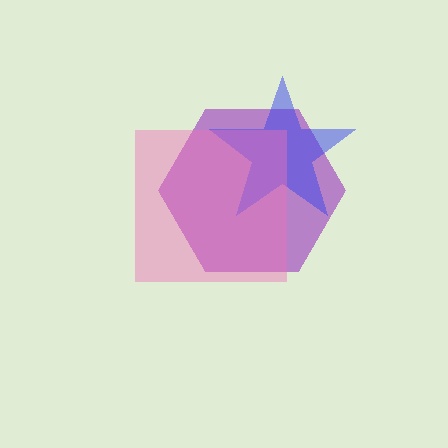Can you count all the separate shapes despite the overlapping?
Yes, there are 3 separate shapes.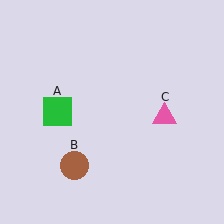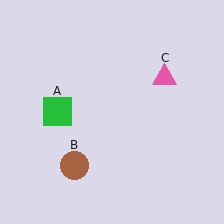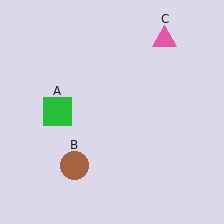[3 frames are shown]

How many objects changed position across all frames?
1 object changed position: pink triangle (object C).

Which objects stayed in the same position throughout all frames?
Green square (object A) and brown circle (object B) remained stationary.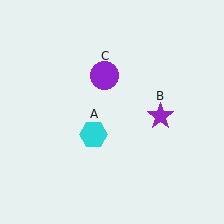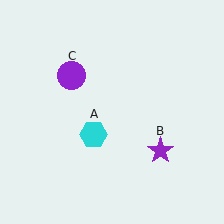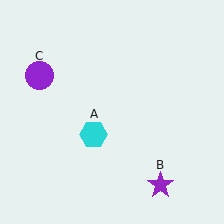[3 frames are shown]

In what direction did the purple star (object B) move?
The purple star (object B) moved down.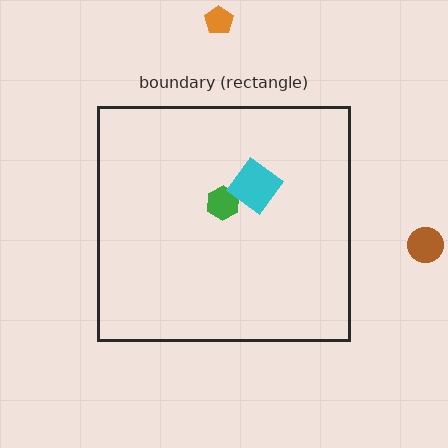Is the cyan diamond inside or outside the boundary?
Inside.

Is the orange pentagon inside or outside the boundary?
Outside.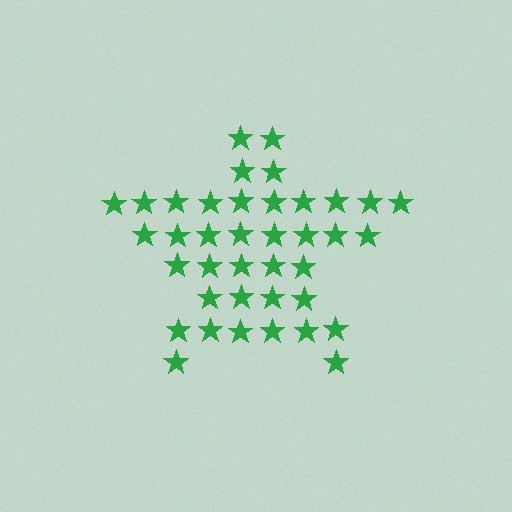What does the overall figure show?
The overall figure shows a star.